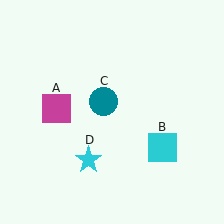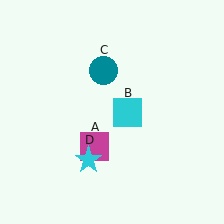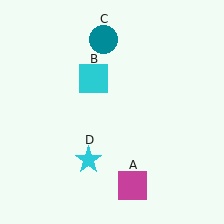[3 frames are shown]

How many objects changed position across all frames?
3 objects changed position: magenta square (object A), cyan square (object B), teal circle (object C).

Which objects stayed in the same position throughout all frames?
Cyan star (object D) remained stationary.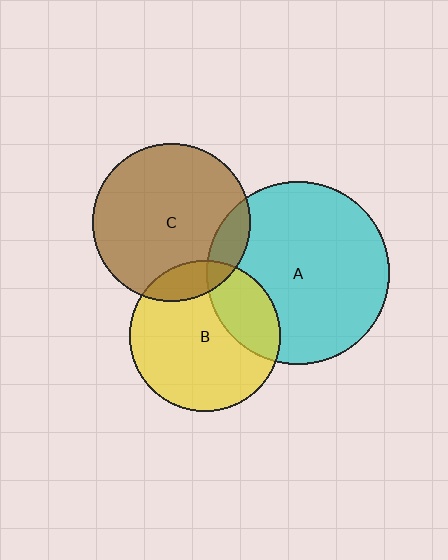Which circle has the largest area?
Circle A (cyan).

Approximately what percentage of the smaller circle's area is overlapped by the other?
Approximately 25%.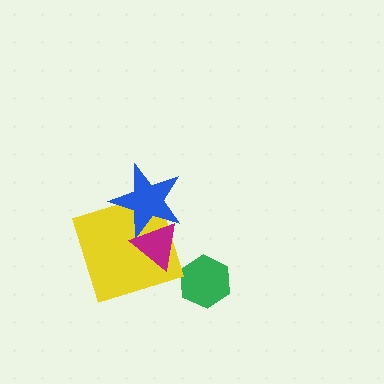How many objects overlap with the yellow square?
2 objects overlap with the yellow square.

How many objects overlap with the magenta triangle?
2 objects overlap with the magenta triangle.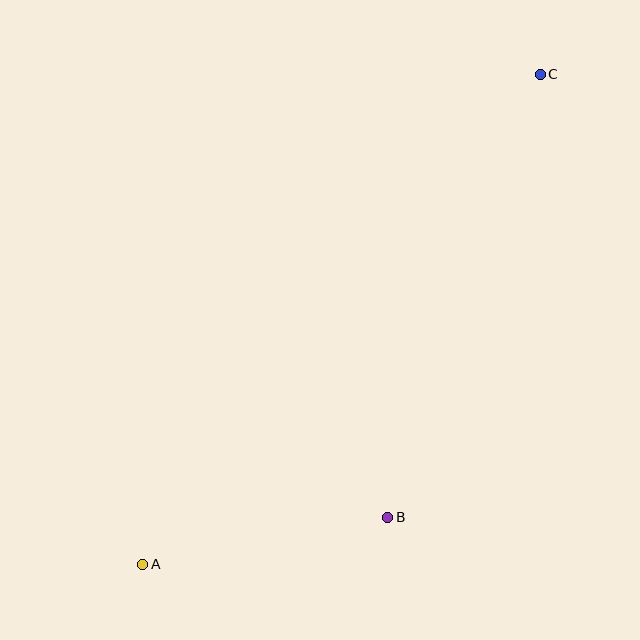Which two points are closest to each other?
Points A and B are closest to each other.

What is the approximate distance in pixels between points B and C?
The distance between B and C is approximately 468 pixels.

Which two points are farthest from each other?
Points A and C are farthest from each other.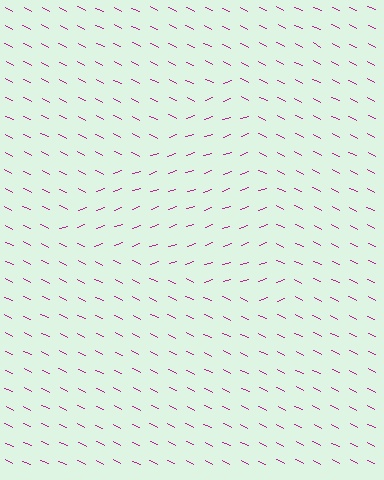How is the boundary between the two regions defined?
The boundary is defined purely by a change in line orientation (approximately 45 degrees difference). All lines are the same color and thickness.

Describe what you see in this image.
The image is filled with small magenta line segments. A triangle region in the image has lines oriented differently from the surrounding lines, creating a visible texture boundary.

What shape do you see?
I see a triangle.